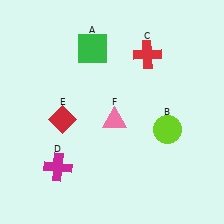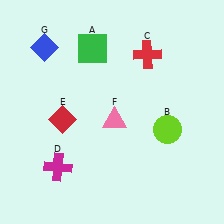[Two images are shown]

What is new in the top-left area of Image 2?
A blue diamond (G) was added in the top-left area of Image 2.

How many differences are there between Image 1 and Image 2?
There is 1 difference between the two images.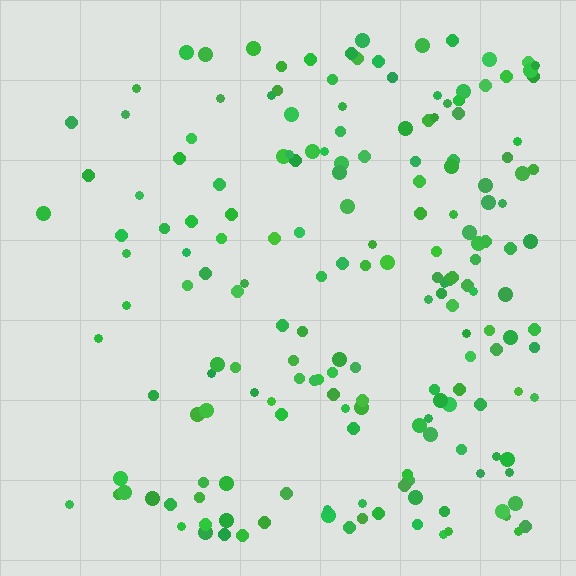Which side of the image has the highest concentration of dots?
The right.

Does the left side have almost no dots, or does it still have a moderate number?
Still a moderate number, just noticeably fewer than the right.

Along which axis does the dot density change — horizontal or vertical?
Horizontal.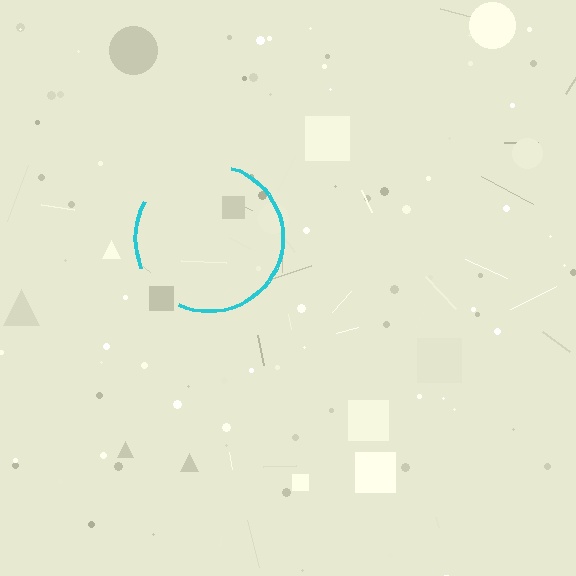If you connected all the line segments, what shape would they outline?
They would outline a circle.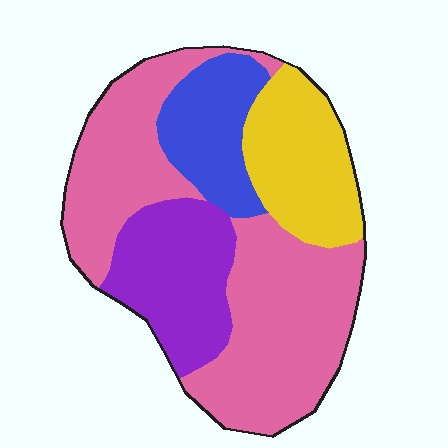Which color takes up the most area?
Pink, at roughly 50%.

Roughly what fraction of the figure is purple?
Purple covers roughly 20% of the figure.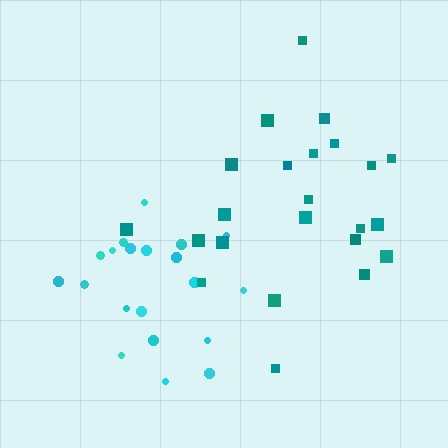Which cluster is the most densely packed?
Cyan.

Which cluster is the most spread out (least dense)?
Teal.